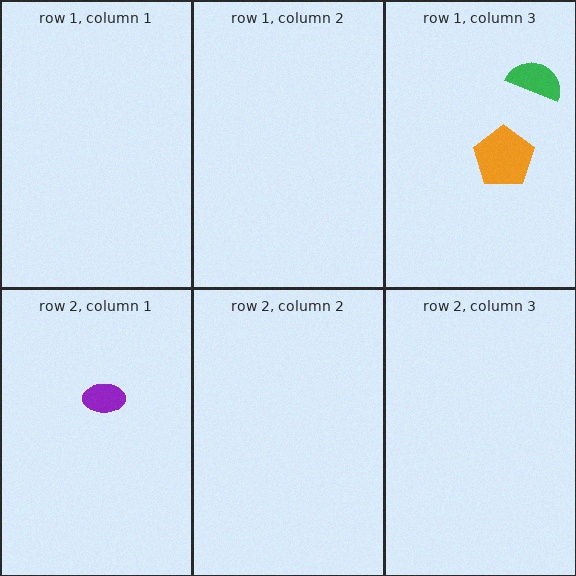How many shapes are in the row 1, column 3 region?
2.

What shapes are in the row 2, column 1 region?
The purple ellipse.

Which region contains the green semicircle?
The row 1, column 3 region.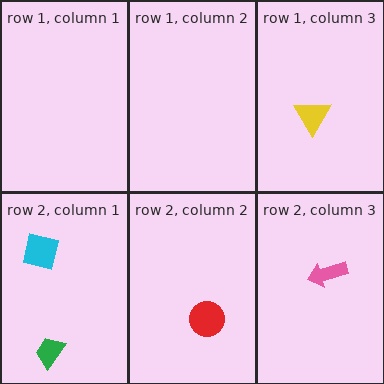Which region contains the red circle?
The row 2, column 2 region.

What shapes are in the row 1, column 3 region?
The yellow triangle.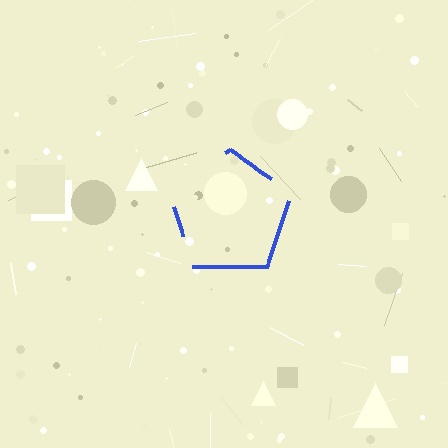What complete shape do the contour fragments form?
The contour fragments form a pentagon.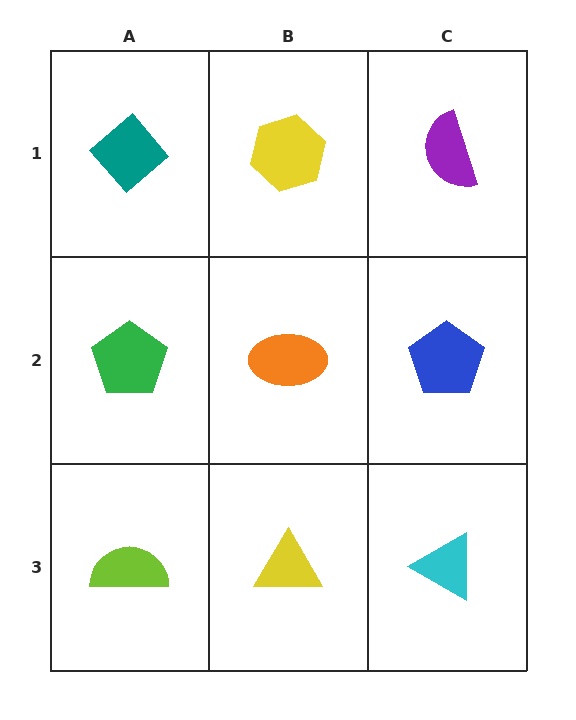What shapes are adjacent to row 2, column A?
A teal diamond (row 1, column A), a lime semicircle (row 3, column A), an orange ellipse (row 2, column B).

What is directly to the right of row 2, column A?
An orange ellipse.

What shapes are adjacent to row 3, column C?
A blue pentagon (row 2, column C), a yellow triangle (row 3, column B).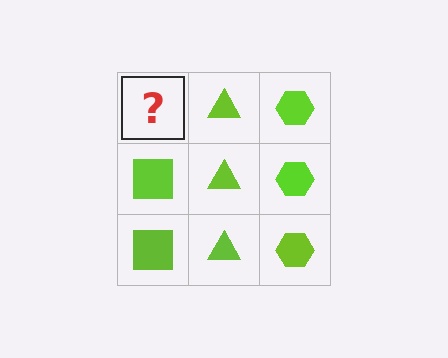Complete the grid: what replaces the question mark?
The question mark should be replaced with a lime square.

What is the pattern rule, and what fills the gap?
The rule is that each column has a consistent shape. The gap should be filled with a lime square.